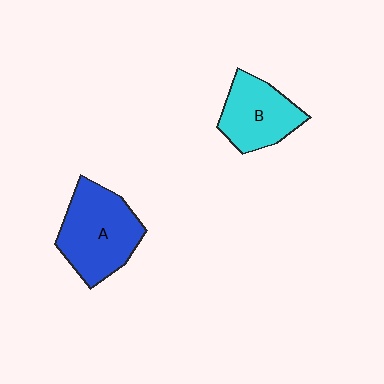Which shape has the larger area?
Shape A (blue).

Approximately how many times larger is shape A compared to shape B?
Approximately 1.3 times.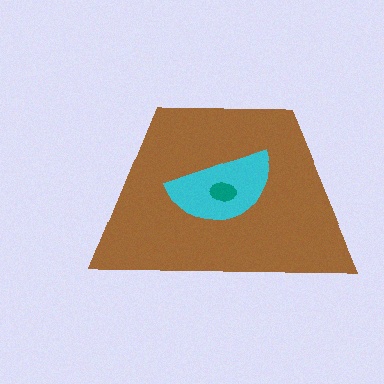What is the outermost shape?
The brown trapezoid.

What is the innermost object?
The teal ellipse.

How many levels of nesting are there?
3.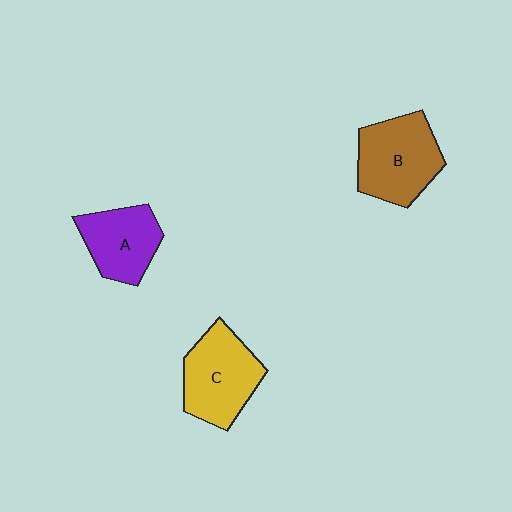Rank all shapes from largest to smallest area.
From largest to smallest: B (brown), C (yellow), A (purple).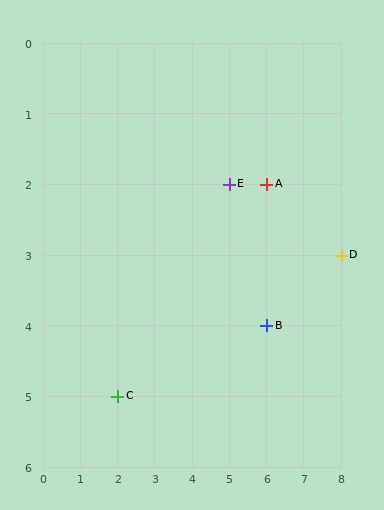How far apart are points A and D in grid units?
Points A and D are 2 columns and 1 row apart (about 2.2 grid units diagonally).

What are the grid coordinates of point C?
Point C is at grid coordinates (2, 5).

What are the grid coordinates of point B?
Point B is at grid coordinates (6, 4).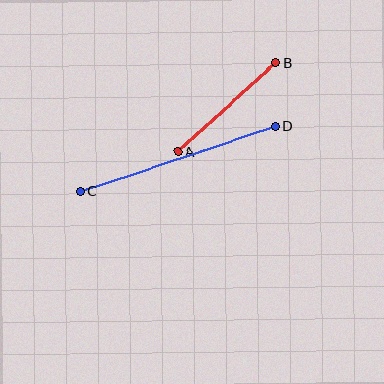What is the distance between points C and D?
The distance is approximately 206 pixels.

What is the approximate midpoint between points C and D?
The midpoint is at approximately (178, 159) pixels.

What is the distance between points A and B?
The distance is approximately 132 pixels.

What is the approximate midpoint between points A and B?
The midpoint is at approximately (227, 107) pixels.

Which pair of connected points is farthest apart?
Points C and D are farthest apart.